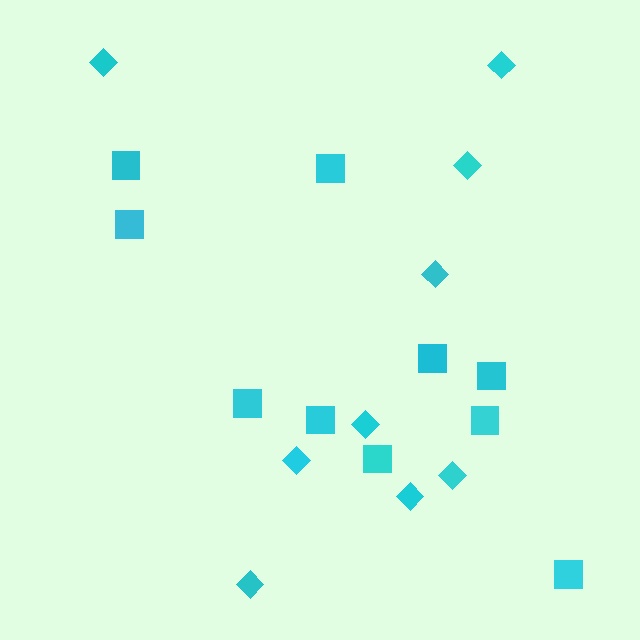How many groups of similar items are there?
There are 2 groups: one group of squares (10) and one group of diamonds (9).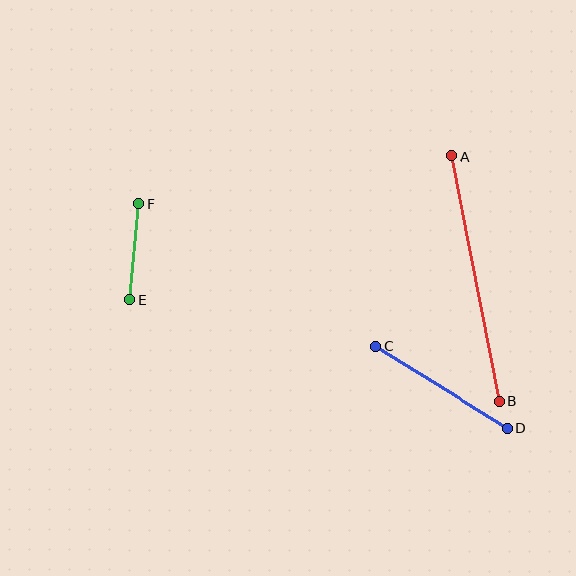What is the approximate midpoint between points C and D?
The midpoint is at approximately (441, 387) pixels.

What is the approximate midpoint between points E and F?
The midpoint is at approximately (135, 251) pixels.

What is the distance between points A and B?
The distance is approximately 249 pixels.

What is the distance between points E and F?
The distance is approximately 96 pixels.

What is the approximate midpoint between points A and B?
The midpoint is at approximately (475, 279) pixels.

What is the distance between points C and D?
The distance is approximately 155 pixels.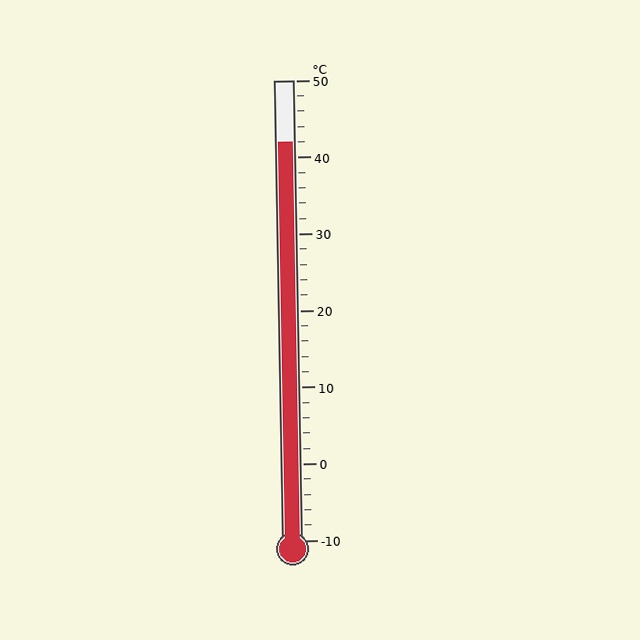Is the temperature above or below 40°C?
The temperature is above 40°C.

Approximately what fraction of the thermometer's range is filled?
The thermometer is filled to approximately 85% of its range.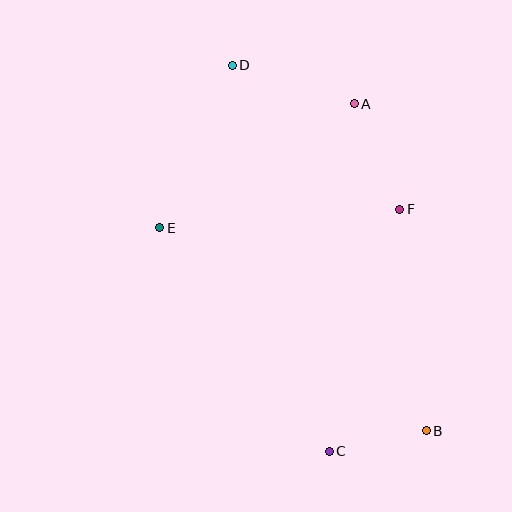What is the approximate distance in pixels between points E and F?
The distance between E and F is approximately 241 pixels.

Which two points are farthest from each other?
Points B and D are farthest from each other.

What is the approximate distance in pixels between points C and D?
The distance between C and D is approximately 398 pixels.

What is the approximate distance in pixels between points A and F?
The distance between A and F is approximately 115 pixels.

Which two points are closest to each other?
Points B and C are closest to each other.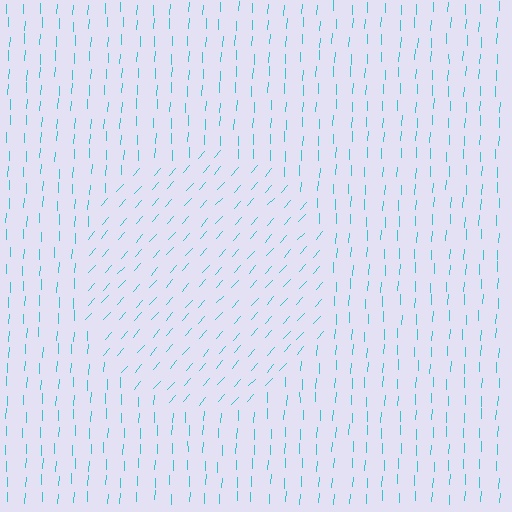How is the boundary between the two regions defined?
The boundary is defined purely by a change in line orientation (approximately 39 degrees difference). All lines are the same color and thickness.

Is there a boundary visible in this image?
Yes, there is a texture boundary formed by a change in line orientation.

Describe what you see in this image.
The image is filled with small cyan line segments. A circle region in the image has lines oriented differently from the surrounding lines, creating a visible texture boundary.